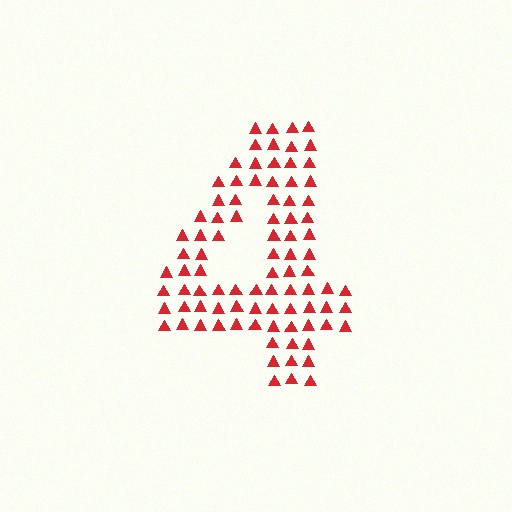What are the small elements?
The small elements are triangles.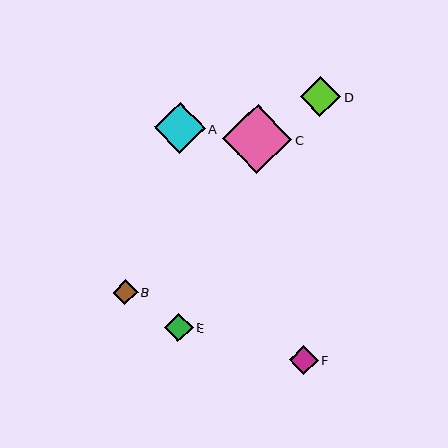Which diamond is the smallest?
Diamond B is the smallest with a size of approximately 25 pixels.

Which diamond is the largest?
Diamond C is the largest with a size of approximately 70 pixels.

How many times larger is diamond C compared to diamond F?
Diamond C is approximately 2.4 times the size of diamond F.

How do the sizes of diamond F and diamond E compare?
Diamond F and diamond E are approximately the same size.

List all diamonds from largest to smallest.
From largest to smallest: C, A, D, F, E, B.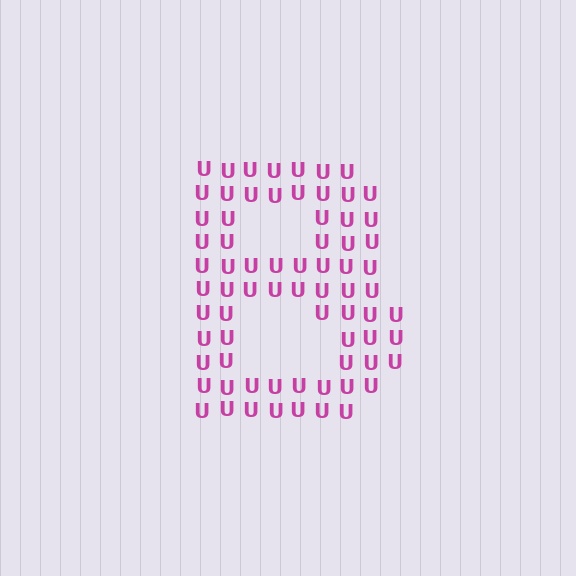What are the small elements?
The small elements are letter U's.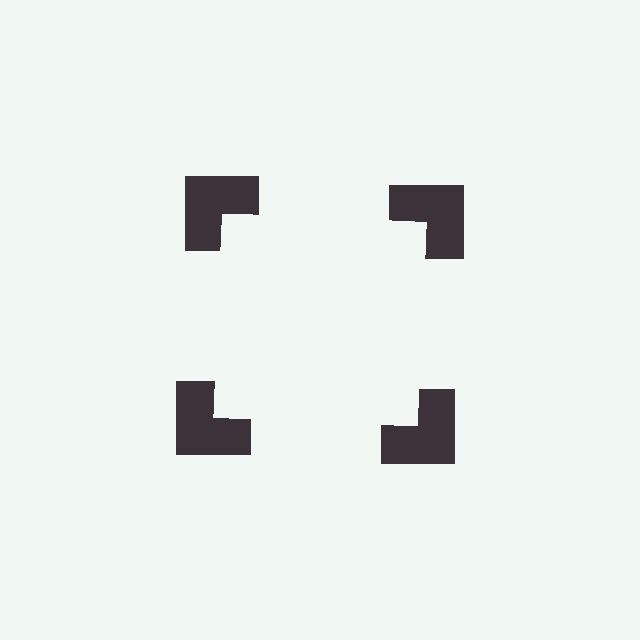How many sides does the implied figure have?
4 sides.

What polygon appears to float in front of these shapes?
An illusory square — its edges are inferred from the aligned wedge cuts in the notched squares, not physically drawn.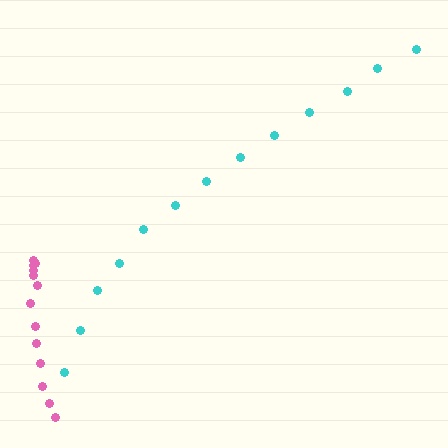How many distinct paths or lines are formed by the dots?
There are 2 distinct paths.